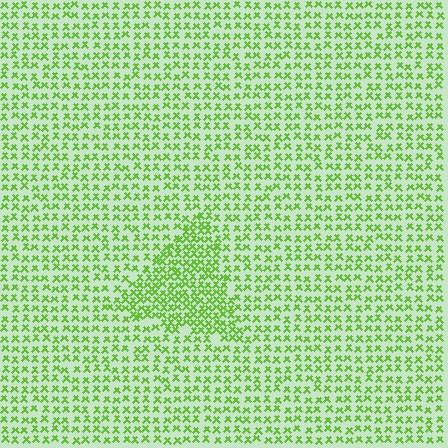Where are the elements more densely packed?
The elements are more densely packed inside the triangle boundary.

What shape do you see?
I see a triangle.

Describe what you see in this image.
The image contains small lime elements arranged at two different densities. A triangle-shaped region is visible where the elements are more densely packed than the surrounding area.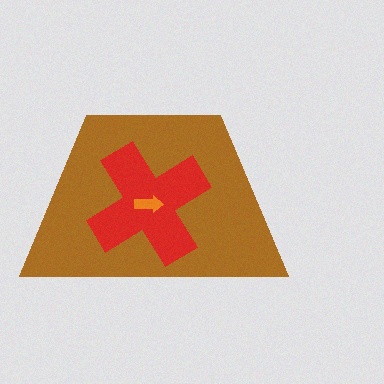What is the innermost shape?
The orange arrow.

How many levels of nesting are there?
3.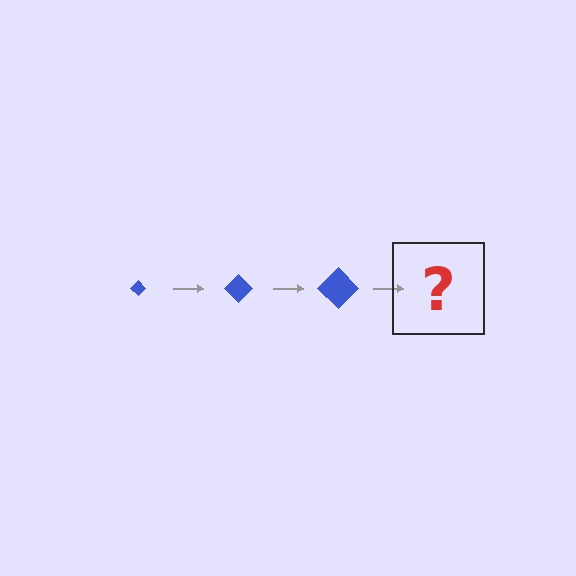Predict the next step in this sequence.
The next step is a blue diamond, larger than the previous one.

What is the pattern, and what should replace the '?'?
The pattern is that the diamond gets progressively larger each step. The '?' should be a blue diamond, larger than the previous one.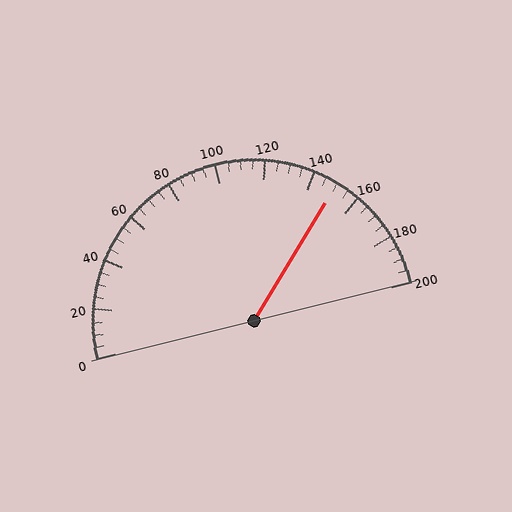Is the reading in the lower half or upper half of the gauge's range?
The reading is in the upper half of the range (0 to 200).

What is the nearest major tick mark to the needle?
The nearest major tick mark is 160.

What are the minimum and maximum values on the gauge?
The gauge ranges from 0 to 200.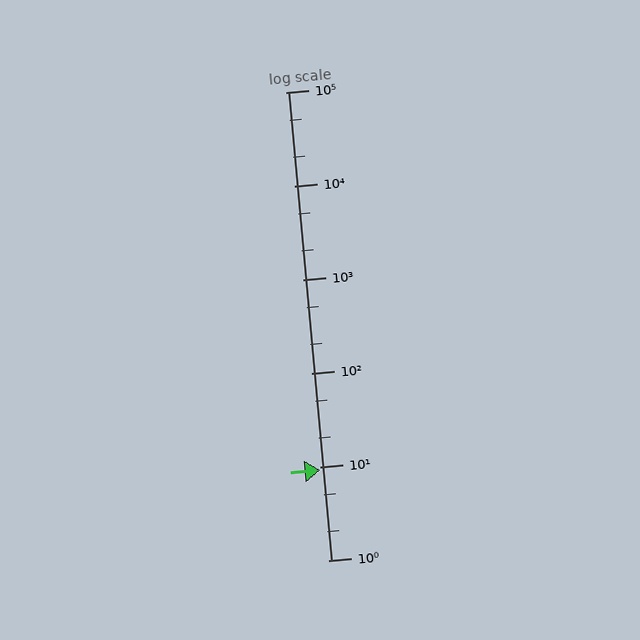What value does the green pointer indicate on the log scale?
The pointer indicates approximately 9.2.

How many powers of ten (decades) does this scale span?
The scale spans 5 decades, from 1 to 100000.